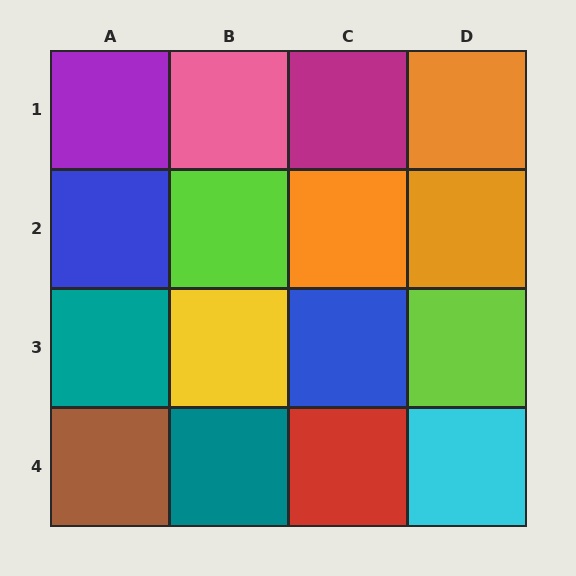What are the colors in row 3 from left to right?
Teal, yellow, blue, lime.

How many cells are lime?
2 cells are lime.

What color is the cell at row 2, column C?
Orange.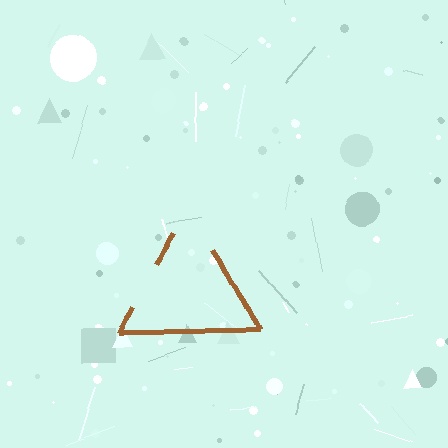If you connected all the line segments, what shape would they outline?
They would outline a triangle.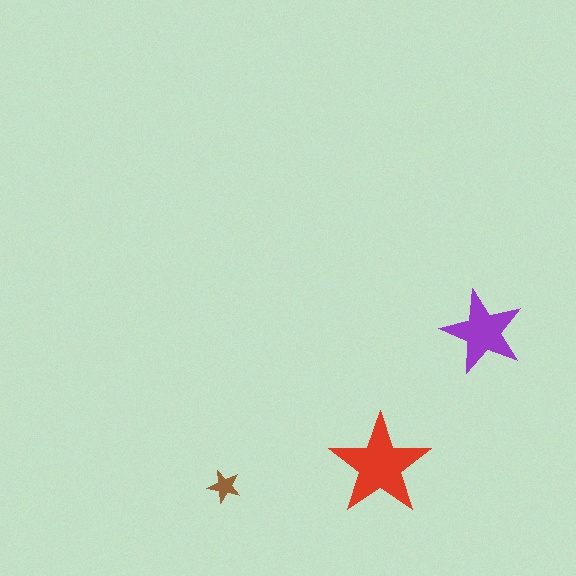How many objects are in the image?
There are 3 objects in the image.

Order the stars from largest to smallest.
the red one, the purple one, the brown one.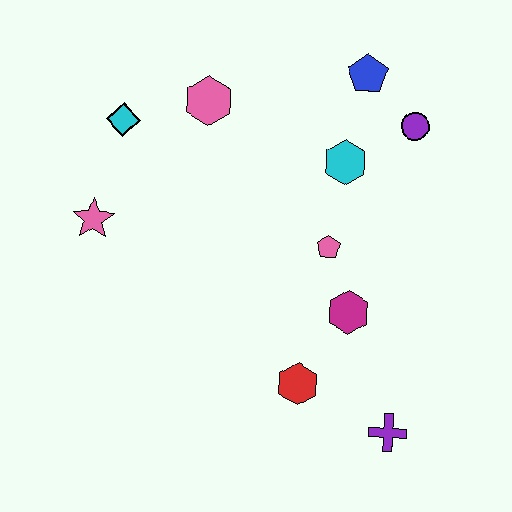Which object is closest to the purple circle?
The blue pentagon is closest to the purple circle.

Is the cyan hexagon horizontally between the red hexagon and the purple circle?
Yes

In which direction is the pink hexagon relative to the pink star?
The pink hexagon is above the pink star.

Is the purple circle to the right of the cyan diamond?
Yes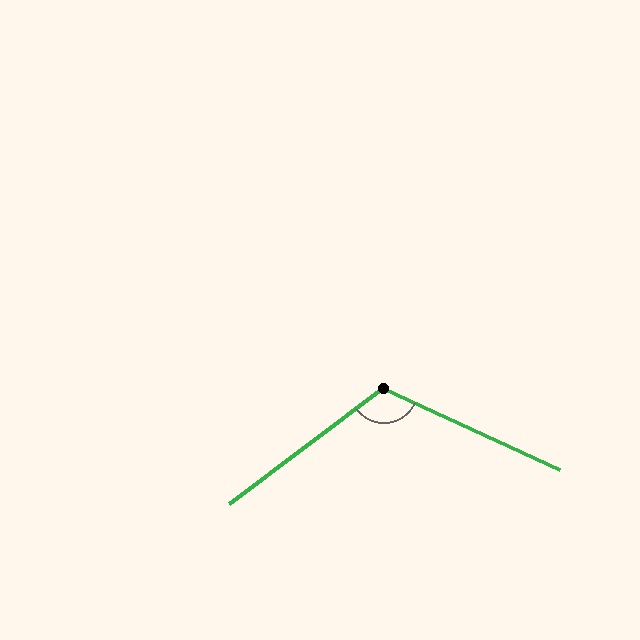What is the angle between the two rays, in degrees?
Approximately 118 degrees.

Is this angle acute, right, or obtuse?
It is obtuse.